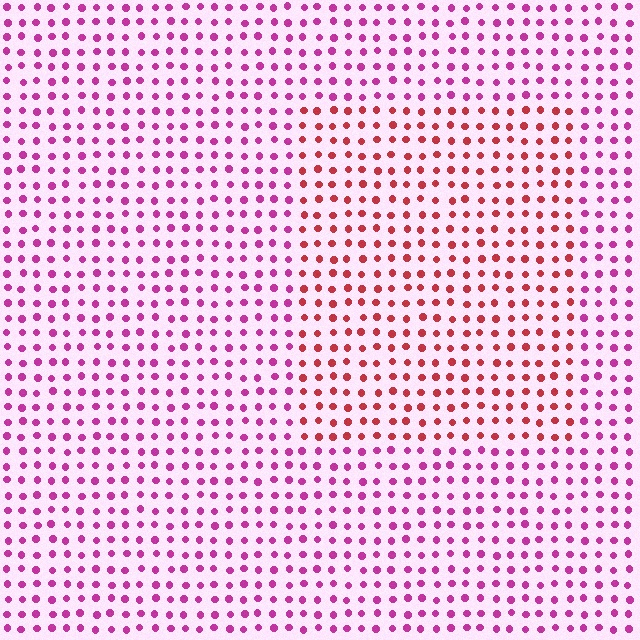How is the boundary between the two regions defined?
The boundary is defined purely by a slight shift in hue (about 40 degrees). Spacing, size, and orientation are identical on both sides.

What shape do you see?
I see a rectangle.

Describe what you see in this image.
The image is filled with small magenta elements in a uniform arrangement. A rectangle-shaped region is visible where the elements are tinted to a slightly different hue, forming a subtle color boundary.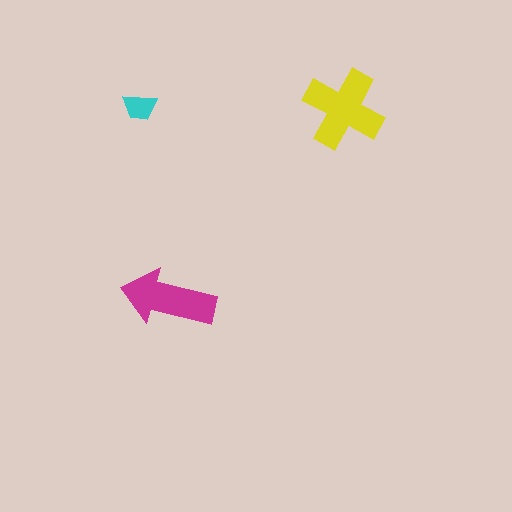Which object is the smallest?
The cyan trapezoid.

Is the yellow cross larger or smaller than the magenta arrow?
Larger.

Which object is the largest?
The yellow cross.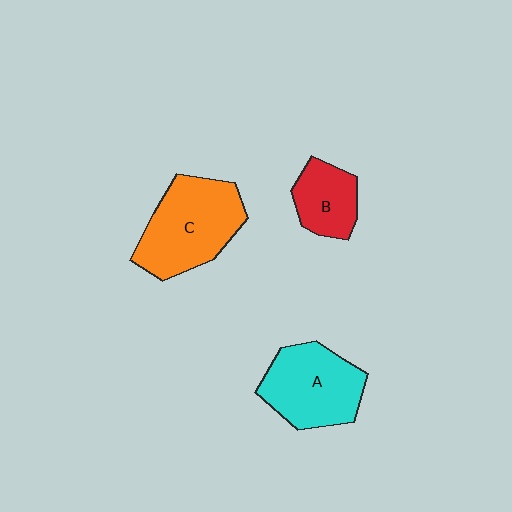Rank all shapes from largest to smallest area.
From largest to smallest: C (orange), A (cyan), B (red).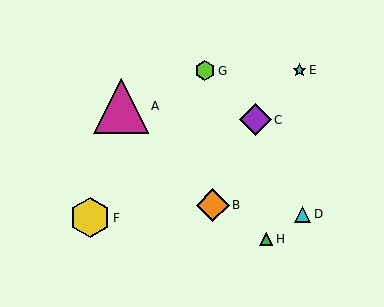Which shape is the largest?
The magenta triangle (labeled A) is the largest.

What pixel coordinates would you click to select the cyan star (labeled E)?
Click at (299, 70) to select the cyan star E.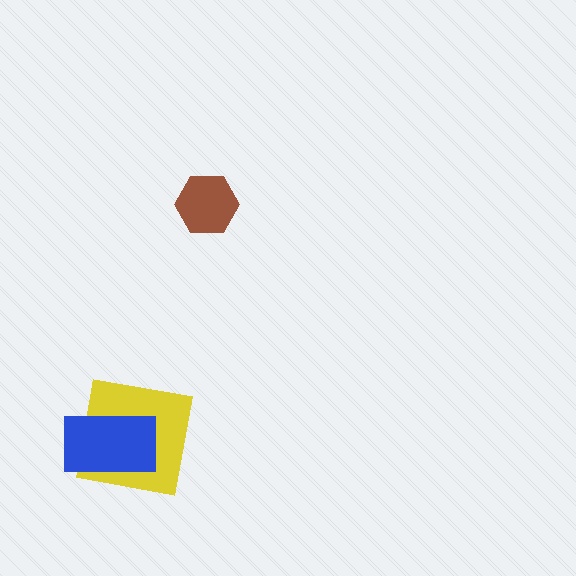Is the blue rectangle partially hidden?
No, no other shape covers it.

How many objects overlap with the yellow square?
1 object overlaps with the yellow square.